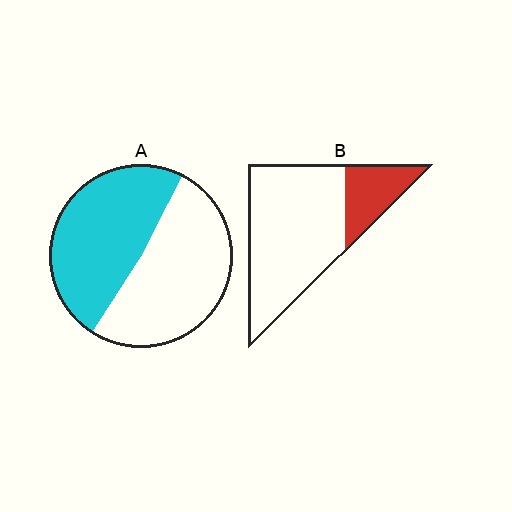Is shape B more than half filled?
No.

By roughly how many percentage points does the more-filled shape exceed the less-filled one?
By roughly 25 percentage points (A over B).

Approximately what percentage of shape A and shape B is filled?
A is approximately 50% and B is approximately 25%.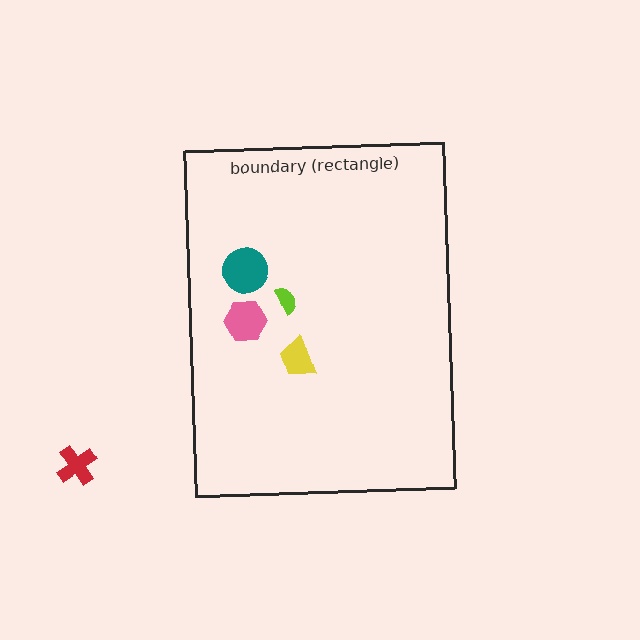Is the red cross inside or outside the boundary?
Outside.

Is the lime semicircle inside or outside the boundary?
Inside.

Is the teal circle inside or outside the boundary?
Inside.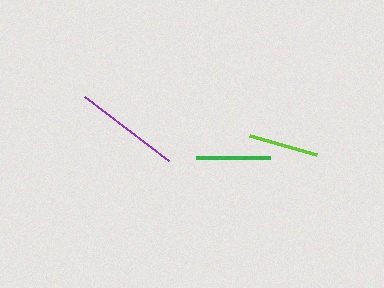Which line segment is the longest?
The purple line is the longest at approximately 106 pixels.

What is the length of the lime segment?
The lime segment is approximately 70 pixels long.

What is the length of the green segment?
The green segment is approximately 74 pixels long.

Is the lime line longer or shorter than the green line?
The green line is longer than the lime line.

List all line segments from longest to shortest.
From longest to shortest: purple, green, lime.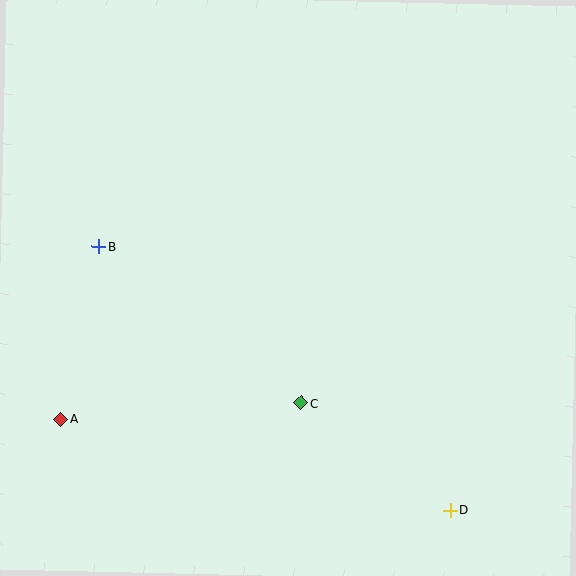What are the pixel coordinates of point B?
Point B is at (99, 246).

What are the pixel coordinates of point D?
Point D is at (450, 510).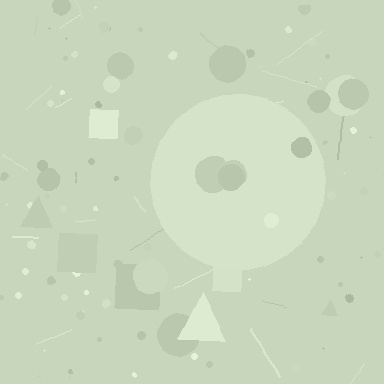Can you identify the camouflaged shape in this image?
The camouflaged shape is a circle.